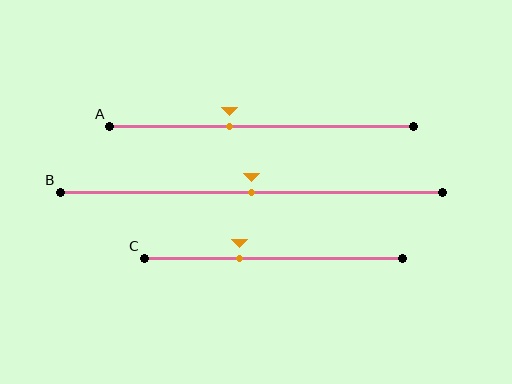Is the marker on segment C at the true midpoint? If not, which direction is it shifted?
No, the marker on segment C is shifted to the left by about 13% of the segment length.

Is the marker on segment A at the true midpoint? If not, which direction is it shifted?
No, the marker on segment A is shifted to the left by about 11% of the segment length.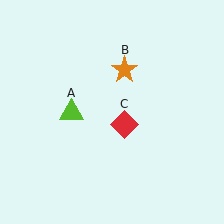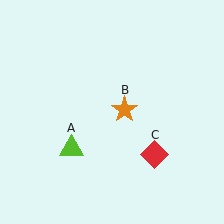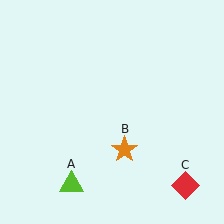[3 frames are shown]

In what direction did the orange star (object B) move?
The orange star (object B) moved down.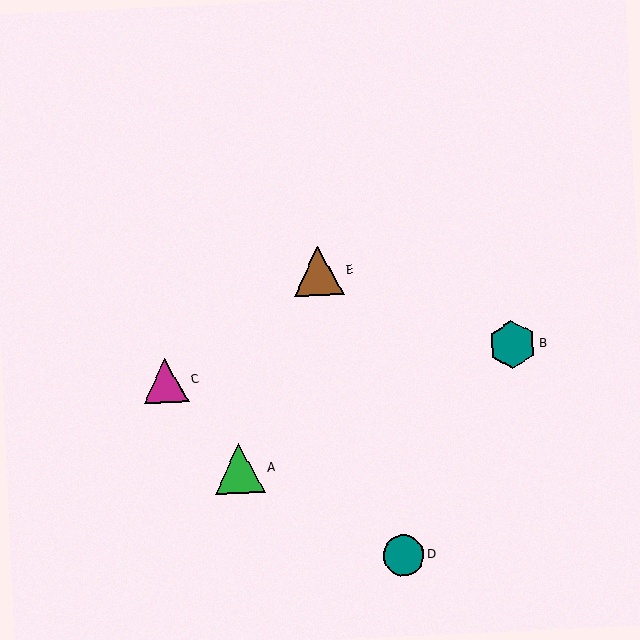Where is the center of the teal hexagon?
The center of the teal hexagon is at (512, 344).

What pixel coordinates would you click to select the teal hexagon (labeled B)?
Click at (512, 344) to select the teal hexagon B.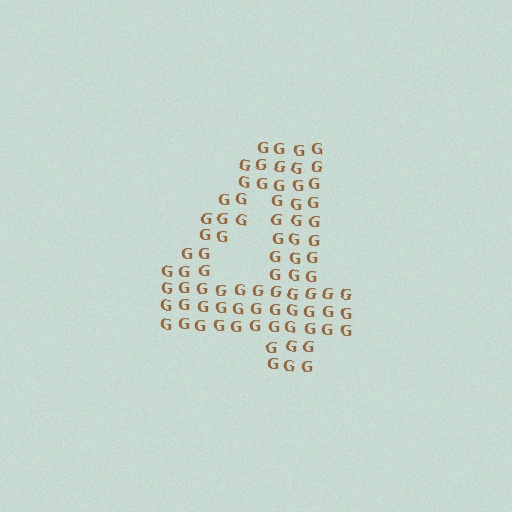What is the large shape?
The large shape is the digit 4.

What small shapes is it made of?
It is made of small letter G's.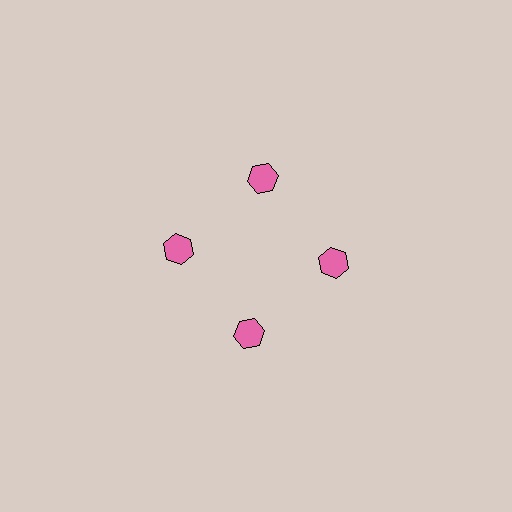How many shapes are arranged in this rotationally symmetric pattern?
There are 4 shapes, arranged in 4 groups of 1.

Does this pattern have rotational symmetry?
Yes, this pattern has 4-fold rotational symmetry. It looks the same after rotating 90 degrees around the center.